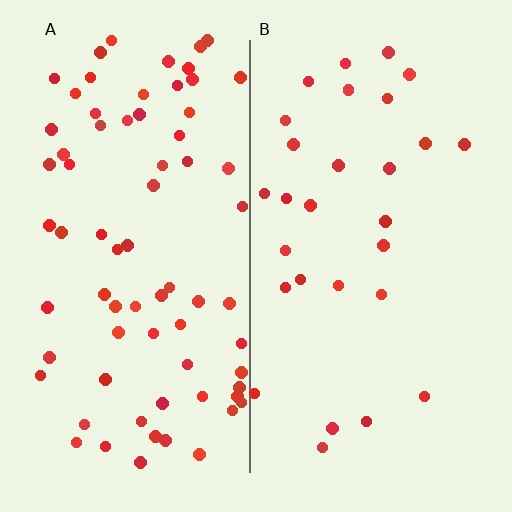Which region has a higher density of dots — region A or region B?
A (the left).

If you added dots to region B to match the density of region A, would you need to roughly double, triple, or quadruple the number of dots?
Approximately double.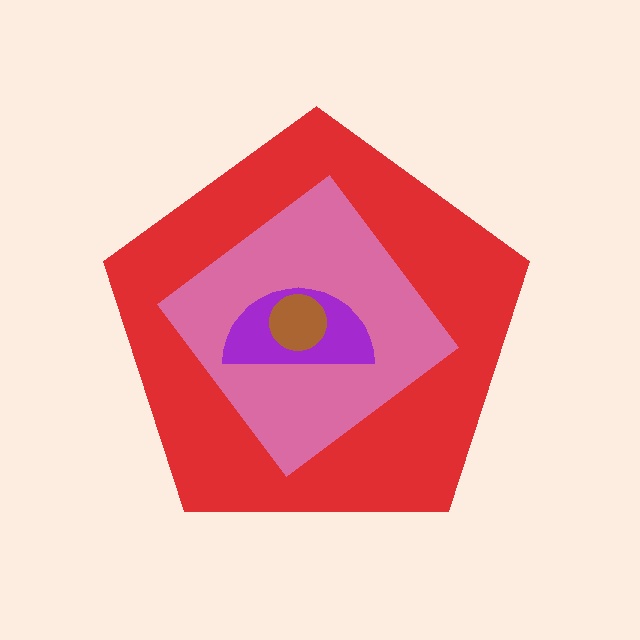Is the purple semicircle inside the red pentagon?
Yes.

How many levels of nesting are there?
4.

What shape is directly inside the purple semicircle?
The brown circle.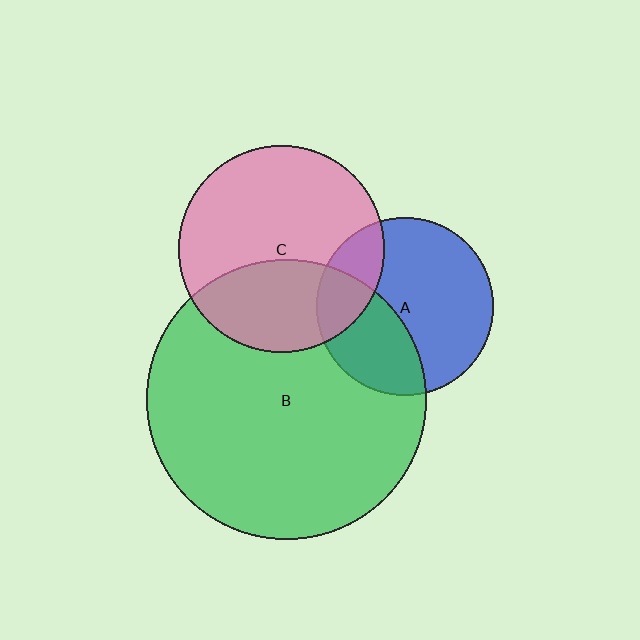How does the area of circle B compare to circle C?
Approximately 1.8 times.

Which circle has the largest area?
Circle B (green).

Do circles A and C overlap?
Yes.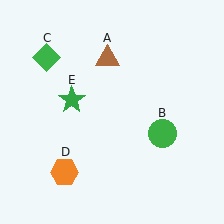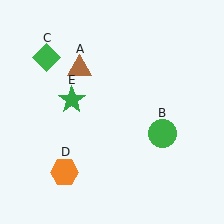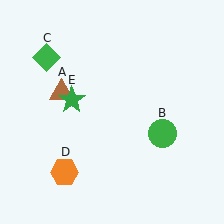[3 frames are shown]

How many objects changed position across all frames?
1 object changed position: brown triangle (object A).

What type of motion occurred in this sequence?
The brown triangle (object A) rotated counterclockwise around the center of the scene.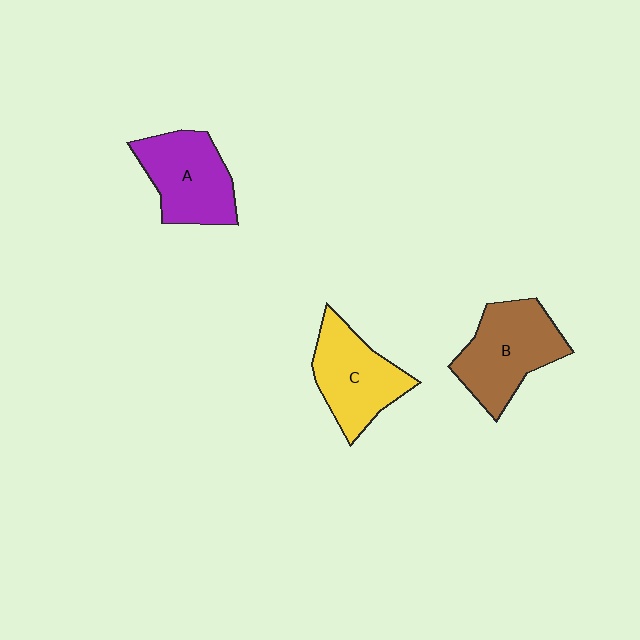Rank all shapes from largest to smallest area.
From largest to smallest: B (brown), A (purple), C (yellow).